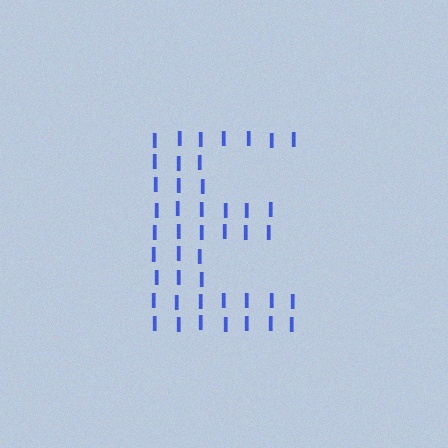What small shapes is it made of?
It is made of small letter I's.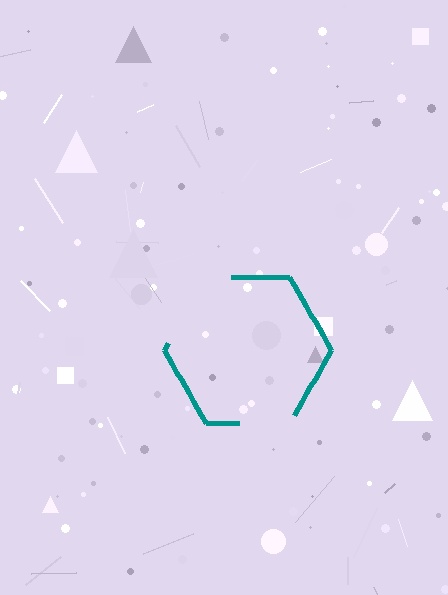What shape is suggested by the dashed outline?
The dashed outline suggests a hexagon.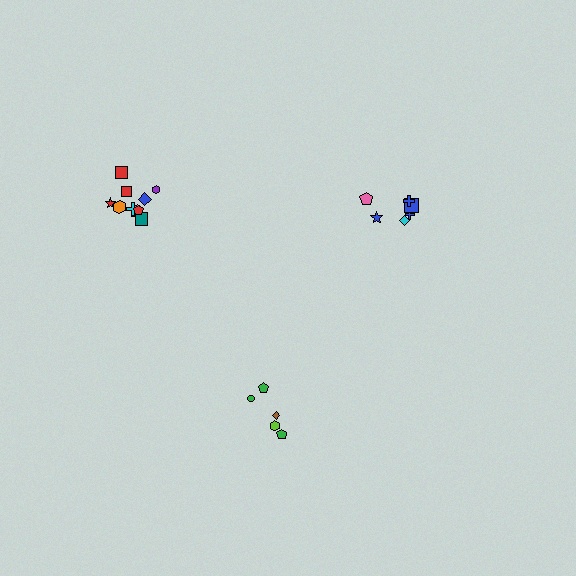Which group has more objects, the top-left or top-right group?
The top-left group.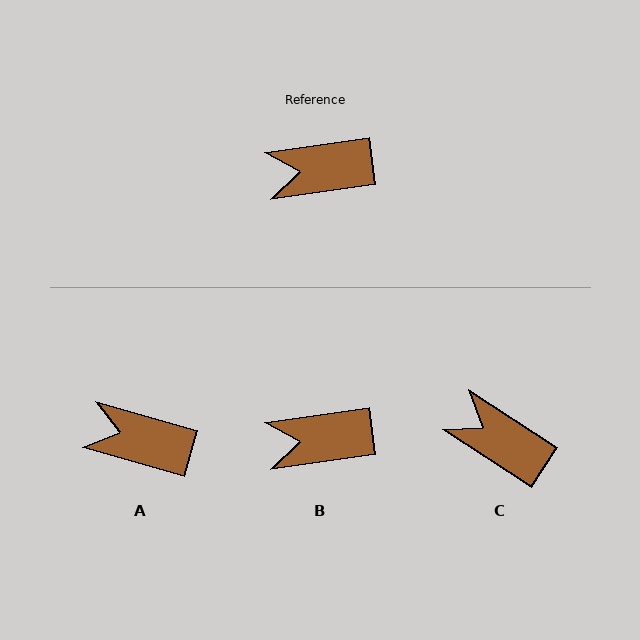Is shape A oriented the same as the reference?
No, it is off by about 24 degrees.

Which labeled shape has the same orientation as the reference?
B.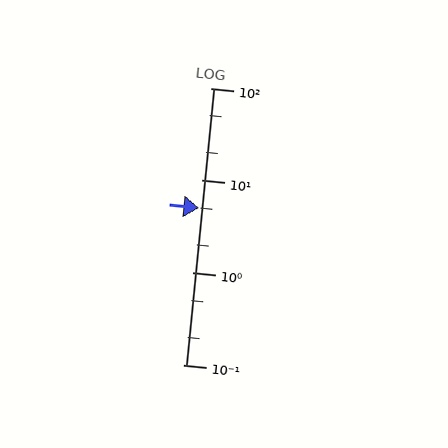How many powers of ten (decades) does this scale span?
The scale spans 3 decades, from 0.1 to 100.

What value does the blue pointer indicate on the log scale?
The pointer indicates approximately 5.